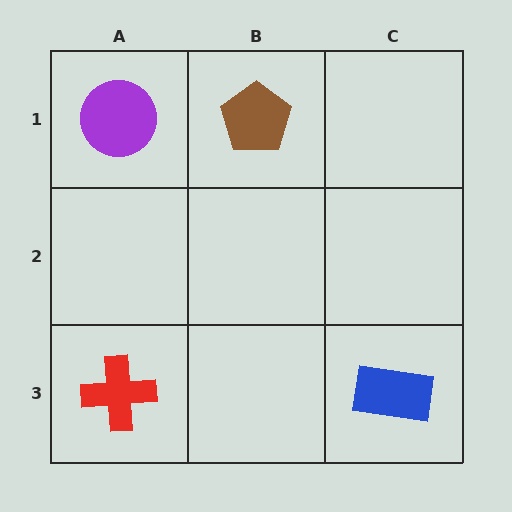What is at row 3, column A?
A red cross.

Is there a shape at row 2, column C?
No, that cell is empty.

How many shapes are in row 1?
2 shapes.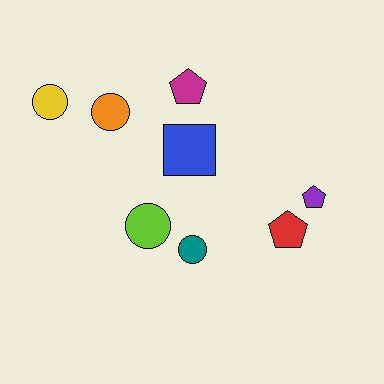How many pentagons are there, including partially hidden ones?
There are 3 pentagons.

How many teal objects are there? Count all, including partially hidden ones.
There is 1 teal object.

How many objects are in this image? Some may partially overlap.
There are 8 objects.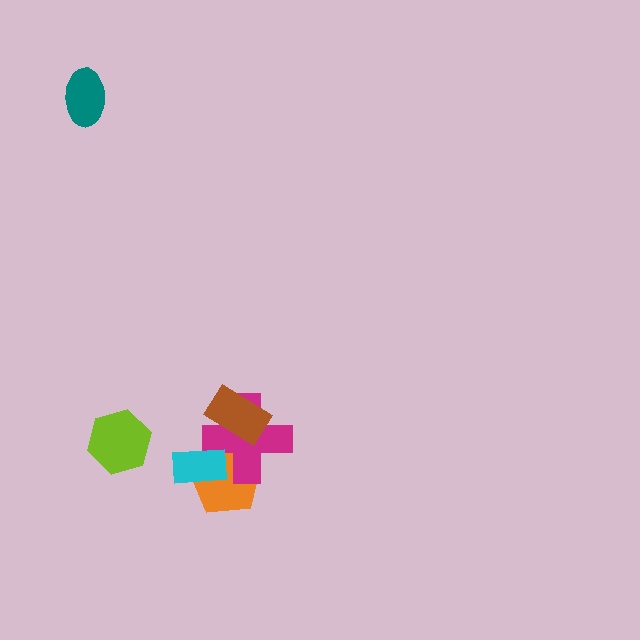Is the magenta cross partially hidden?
Yes, it is partially covered by another shape.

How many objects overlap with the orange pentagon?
2 objects overlap with the orange pentagon.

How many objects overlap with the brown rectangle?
1 object overlaps with the brown rectangle.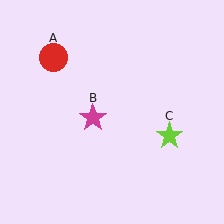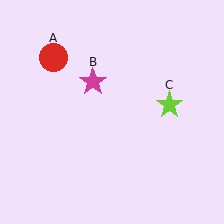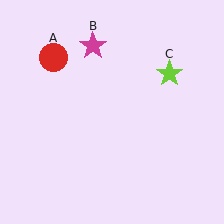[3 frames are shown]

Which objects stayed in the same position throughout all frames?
Red circle (object A) remained stationary.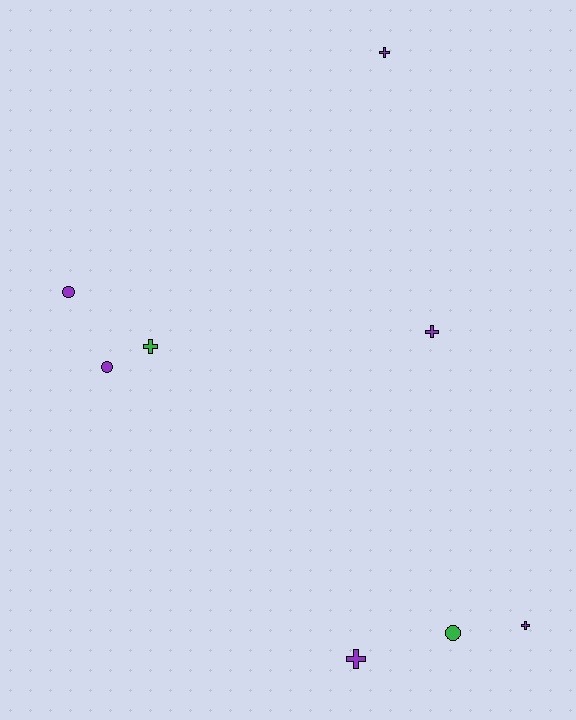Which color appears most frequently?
Purple, with 6 objects.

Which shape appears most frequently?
Cross, with 5 objects.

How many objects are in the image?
There are 8 objects.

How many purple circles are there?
There are 2 purple circles.